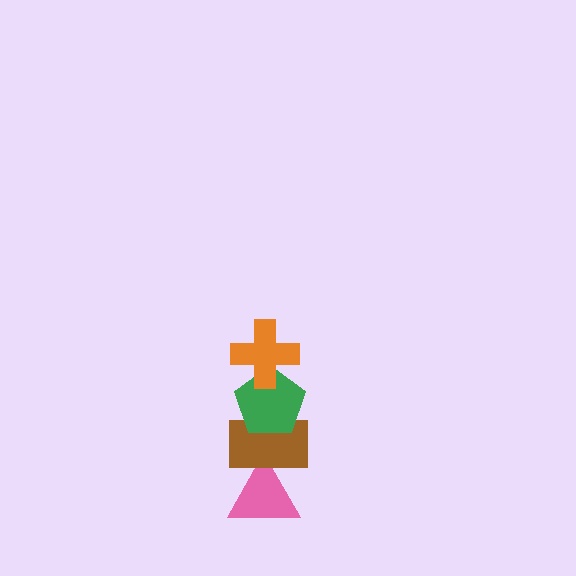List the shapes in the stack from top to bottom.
From top to bottom: the orange cross, the green pentagon, the brown rectangle, the pink triangle.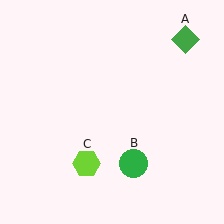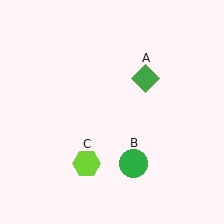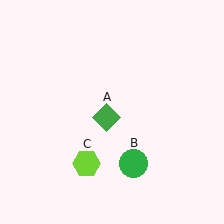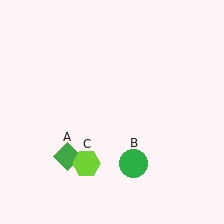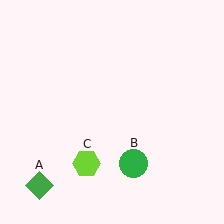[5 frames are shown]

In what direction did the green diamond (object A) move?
The green diamond (object A) moved down and to the left.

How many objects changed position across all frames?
1 object changed position: green diamond (object A).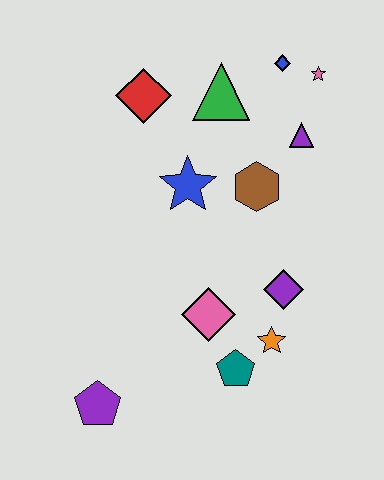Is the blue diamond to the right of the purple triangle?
No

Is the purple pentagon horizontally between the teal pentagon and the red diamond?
No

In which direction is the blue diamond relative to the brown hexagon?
The blue diamond is above the brown hexagon.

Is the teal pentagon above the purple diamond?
No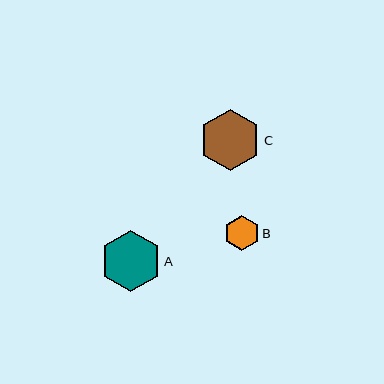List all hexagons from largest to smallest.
From largest to smallest: A, C, B.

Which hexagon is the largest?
Hexagon A is the largest with a size of approximately 61 pixels.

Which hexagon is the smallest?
Hexagon B is the smallest with a size of approximately 35 pixels.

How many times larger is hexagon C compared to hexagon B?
Hexagon C is approximately 1.7 times the size of hexagon B.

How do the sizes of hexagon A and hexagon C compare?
Hexagon A and hexagon C are approximately the same size.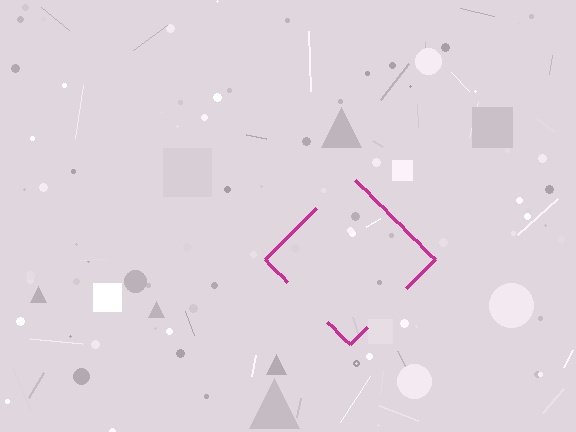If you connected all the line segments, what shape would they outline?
They would outline a diamond.